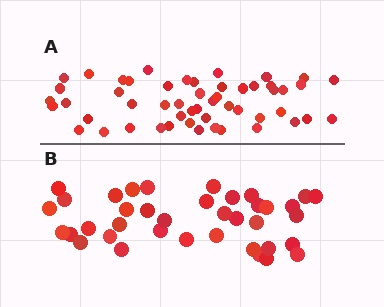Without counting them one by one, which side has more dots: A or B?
Region A (the top region) has more dots.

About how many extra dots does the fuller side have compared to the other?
Region A has approximately 15 more dots than region B.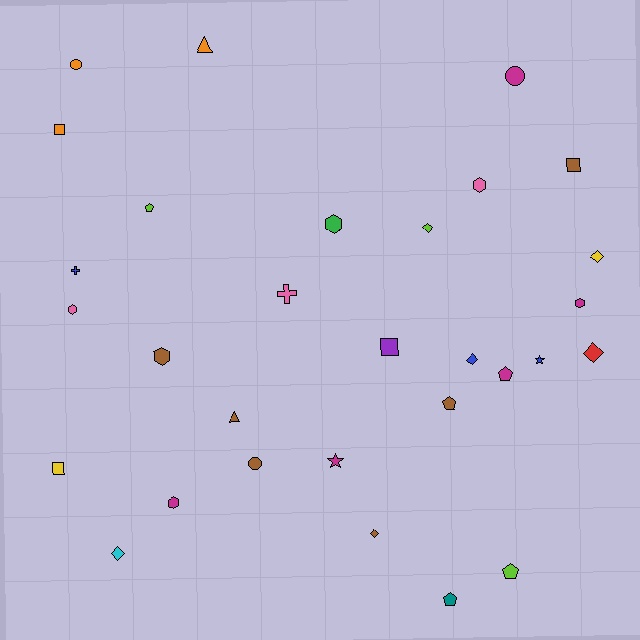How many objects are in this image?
There are 30 objects.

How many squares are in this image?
There are 4 squares.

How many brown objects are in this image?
There are 6 brown objects.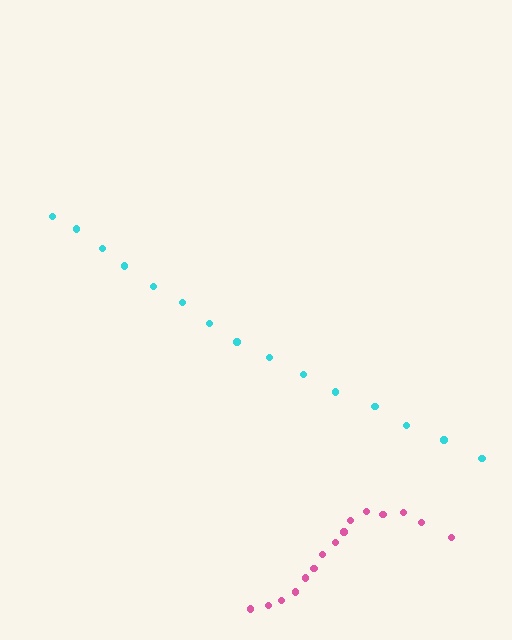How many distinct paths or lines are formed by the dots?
There are 2 distinct paths.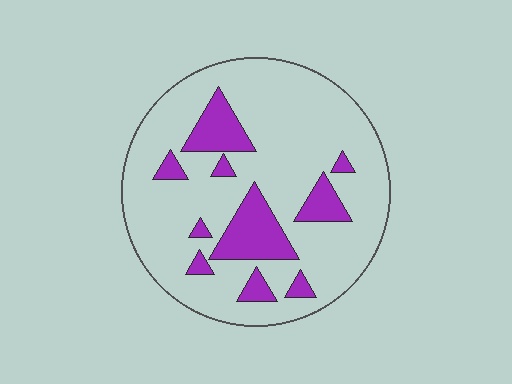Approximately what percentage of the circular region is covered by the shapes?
Approximately 20%.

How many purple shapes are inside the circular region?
10.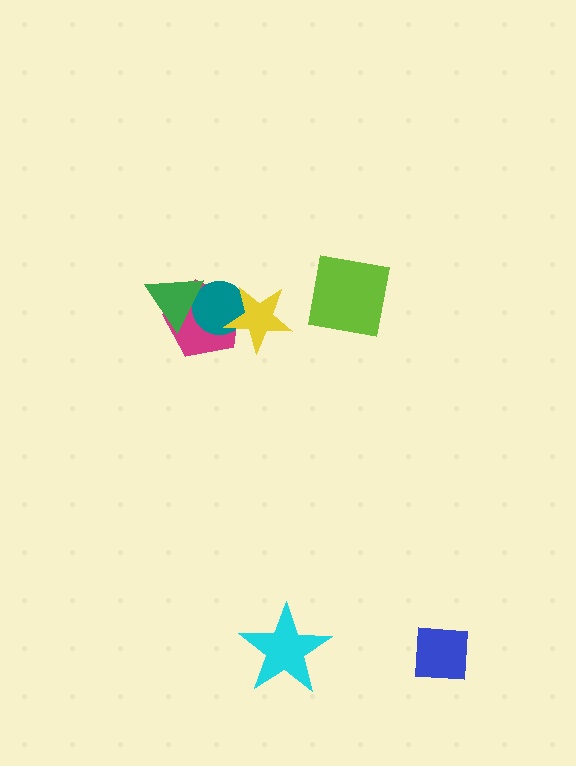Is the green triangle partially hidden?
No, no other shape covers it.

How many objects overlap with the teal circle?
3 objects overlap with the teal circle.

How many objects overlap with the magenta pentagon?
3 objects overlap with the magenta pentagon.